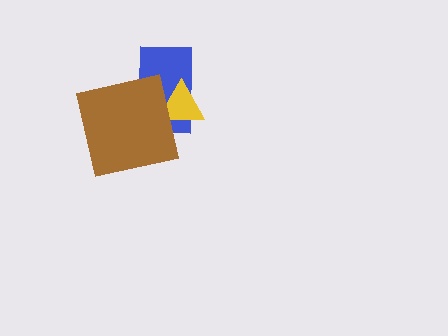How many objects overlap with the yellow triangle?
2 objects overlap with the yellow triangle.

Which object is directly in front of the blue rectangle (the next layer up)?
The yellow triangle is directly in front of the blue rectangle.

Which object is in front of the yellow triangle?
The brown square is in front of the yellow triangle.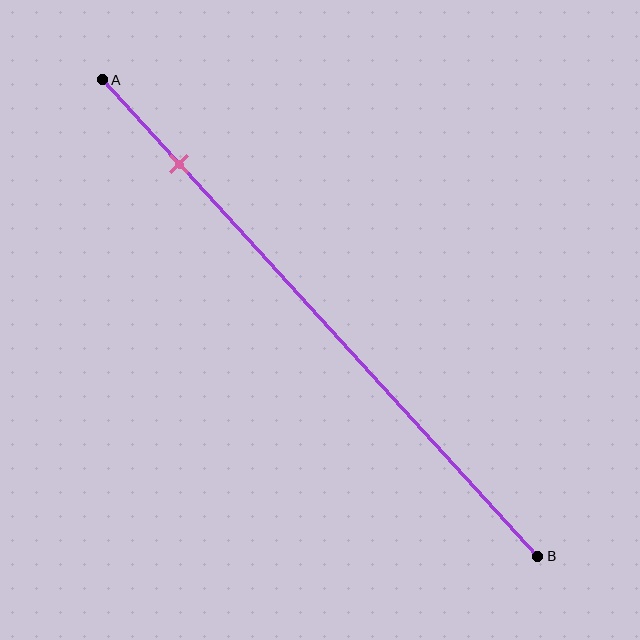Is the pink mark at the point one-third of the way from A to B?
No, the mark is at about 20% from A, not at the 33% one-third point.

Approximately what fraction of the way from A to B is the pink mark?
The pink mark is approximately 20% of the way from A to B.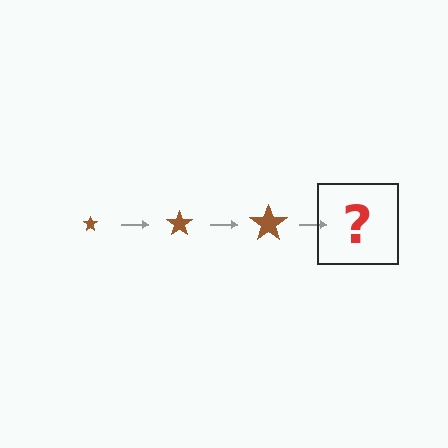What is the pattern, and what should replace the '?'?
The pattern is that the star gets progressively larger each step. The '?' should be a brown star, larger than the previous one.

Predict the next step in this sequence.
The next step is a brown star, larger than the previous one.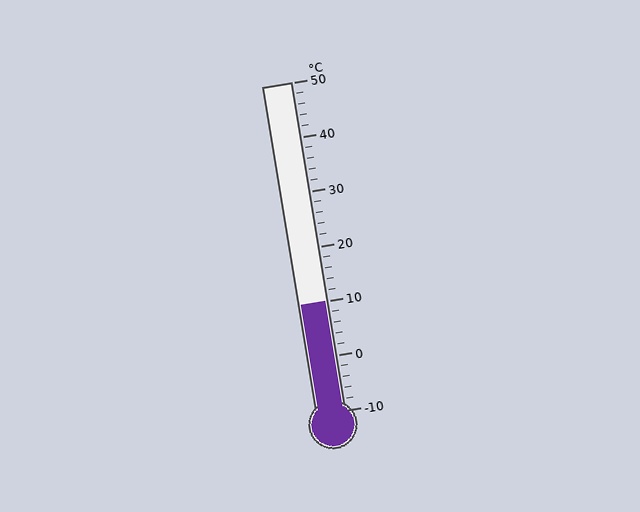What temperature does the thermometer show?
The thermometer shows approximately 10°C.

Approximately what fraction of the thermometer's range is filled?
The thermometer is filled to approximately 35% of its range.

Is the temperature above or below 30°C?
The temperature is below 30°C.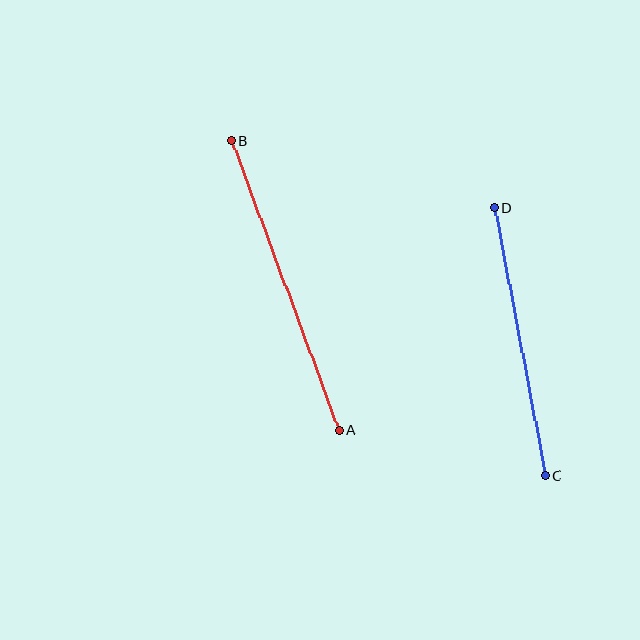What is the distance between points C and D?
The distance is approximately 272 pixels.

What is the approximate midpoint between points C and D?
The midpoint is at approximately (520, 342) pixels.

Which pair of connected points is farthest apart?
Points A and B are farthest apart.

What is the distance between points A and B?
The distance is approximately 308 pixels.